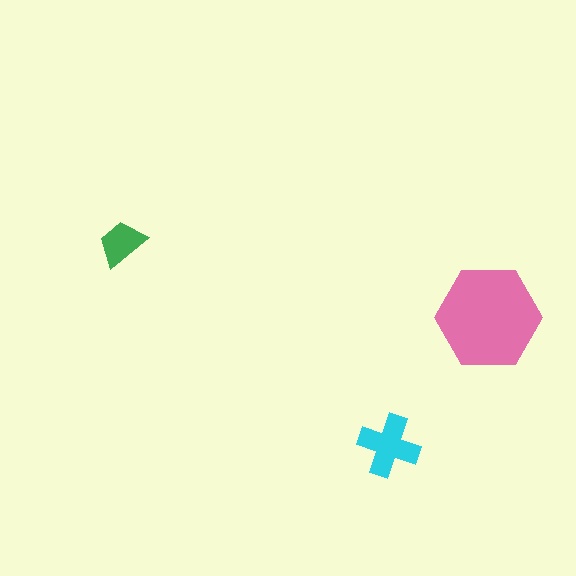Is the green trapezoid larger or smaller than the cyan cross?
Smaller.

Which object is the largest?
The pink hexagon.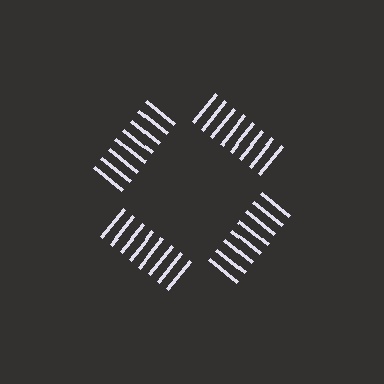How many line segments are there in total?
32 — 8 along each of the 4 edges.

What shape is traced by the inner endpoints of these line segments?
An illusory square — the line segments terminate on its edges but no continuous stroke is drawn.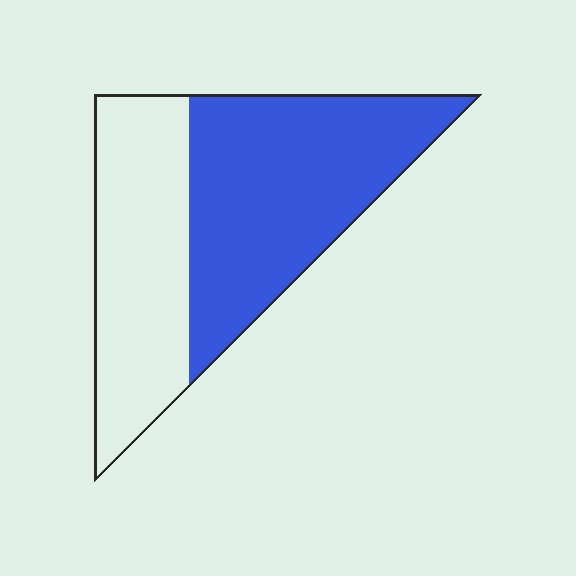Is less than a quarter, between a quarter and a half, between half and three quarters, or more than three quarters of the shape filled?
Between half and three quarters.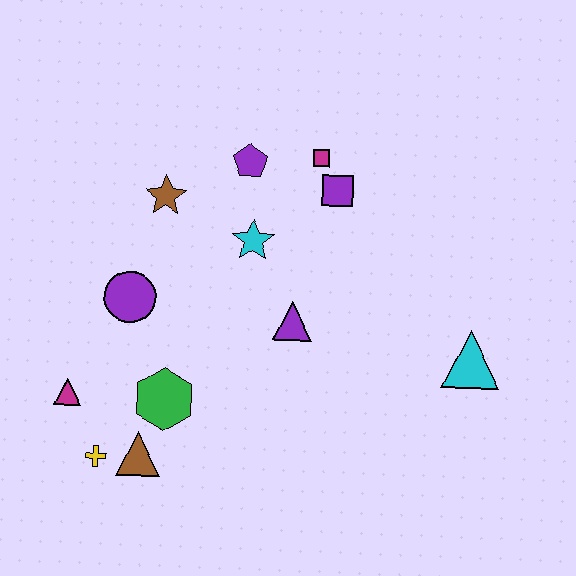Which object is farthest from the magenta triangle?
The cyan triangle is farthest from the magenta triangle.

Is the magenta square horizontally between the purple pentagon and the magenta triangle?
No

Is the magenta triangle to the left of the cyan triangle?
Yes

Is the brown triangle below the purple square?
Yes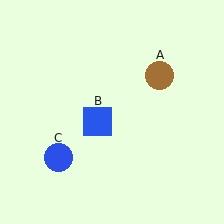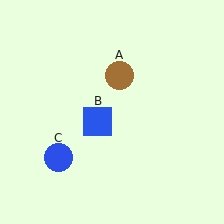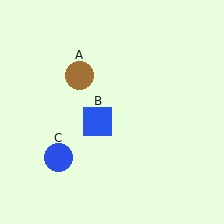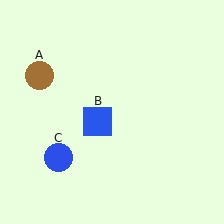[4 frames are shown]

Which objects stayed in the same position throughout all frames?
Blue square (object B) and blue circle (object C) remained stationary.